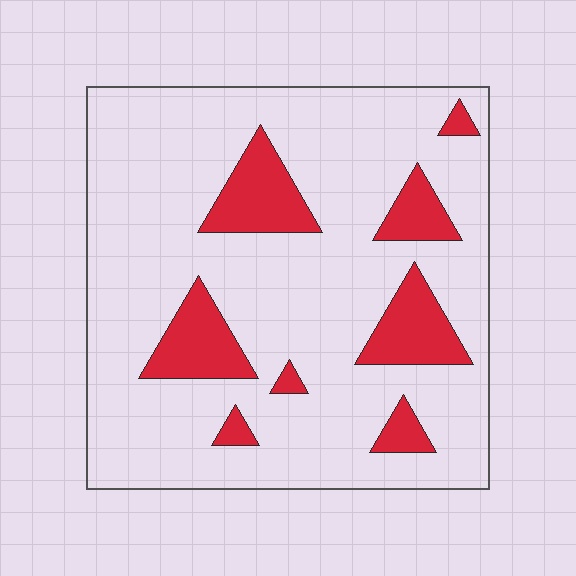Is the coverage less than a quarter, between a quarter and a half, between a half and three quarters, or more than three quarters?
Less than a quarter.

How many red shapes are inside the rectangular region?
8.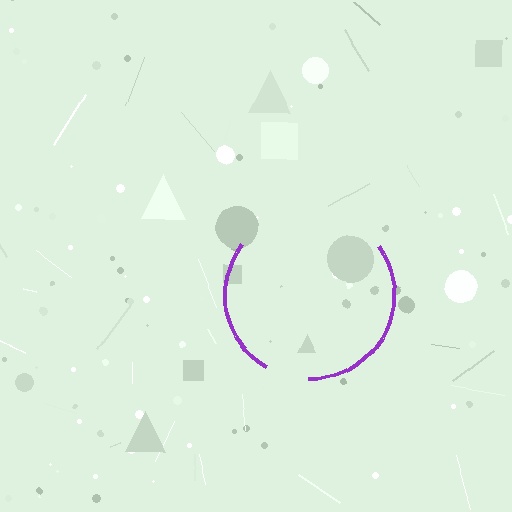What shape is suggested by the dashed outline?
The dashed outline suggests a circle.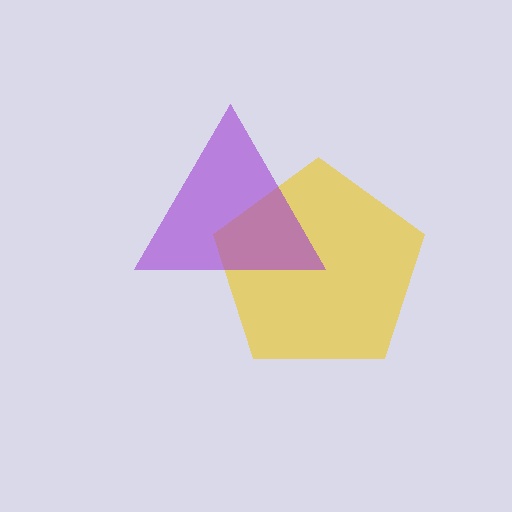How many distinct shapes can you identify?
There are 2 distinct shapes: a yellow pentagon, a purple triangle.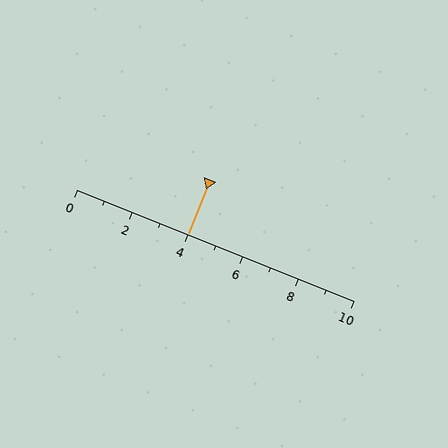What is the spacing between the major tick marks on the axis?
The major ticks are spaced 2 apart.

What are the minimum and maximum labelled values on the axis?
The axis runs from 0 to 10.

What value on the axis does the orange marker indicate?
The marker indicates approximately 4.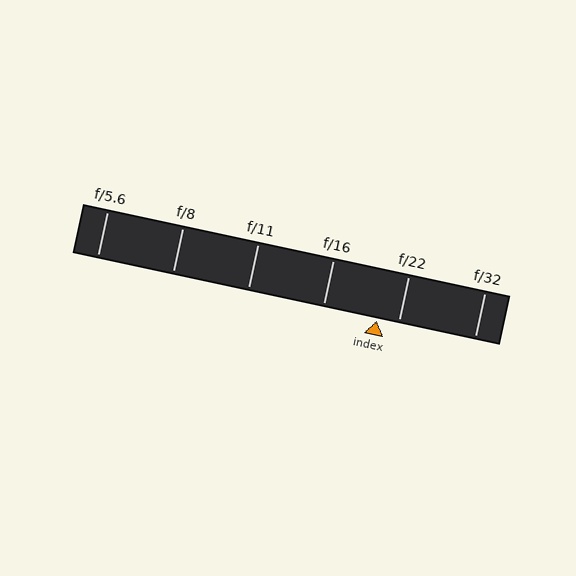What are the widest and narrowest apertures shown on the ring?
The widest aperture shown is f/5.6 and the narrowest is f/32.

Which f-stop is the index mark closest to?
The index mark is closest to f/22.